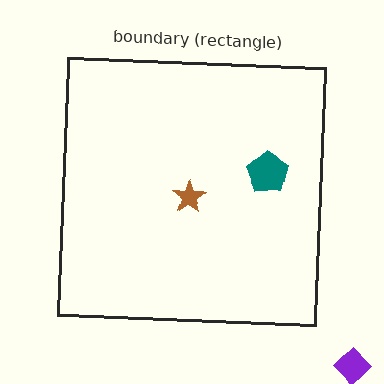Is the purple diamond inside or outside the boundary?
Outside.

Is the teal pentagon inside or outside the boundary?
Inside.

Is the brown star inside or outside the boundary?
Inside.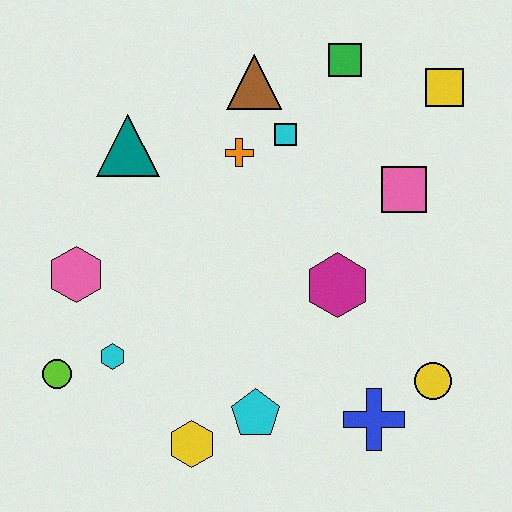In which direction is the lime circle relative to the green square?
The lime circle is below the green square.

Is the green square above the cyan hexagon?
Yes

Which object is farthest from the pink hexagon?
The yellow square is farthest from the pink hexagon.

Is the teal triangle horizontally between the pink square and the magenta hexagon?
No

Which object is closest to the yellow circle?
The blue cross is closest to the yellow circle.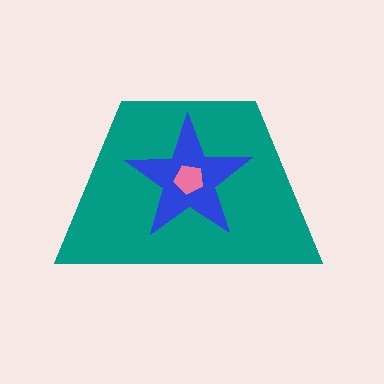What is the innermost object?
The pink pentagon.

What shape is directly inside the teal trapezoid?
The blue star.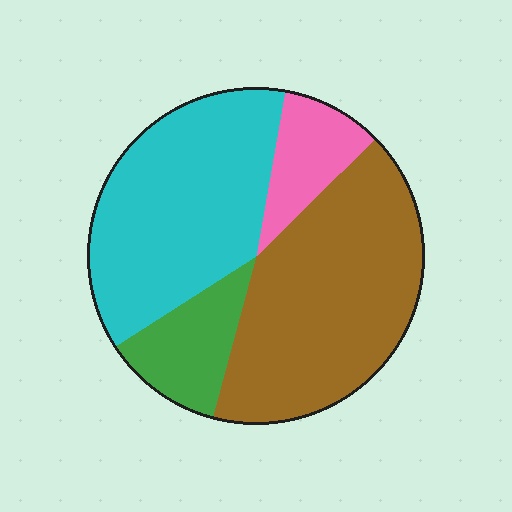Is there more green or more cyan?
Cyan.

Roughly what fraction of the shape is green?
Green covers about 10% of the shape.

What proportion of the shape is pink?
Pink covers 10% of the shape.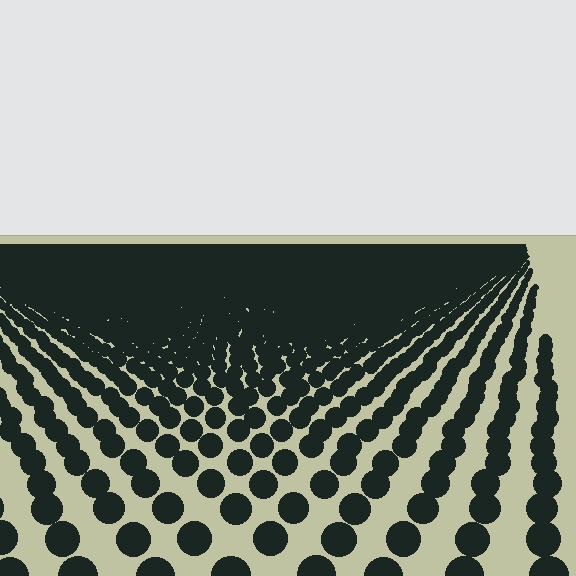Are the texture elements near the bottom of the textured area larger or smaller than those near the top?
Larger. Near the bottom, elements are closer to the viewer and appear at a bigger on-screen size.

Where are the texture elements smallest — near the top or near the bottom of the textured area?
Near the top.